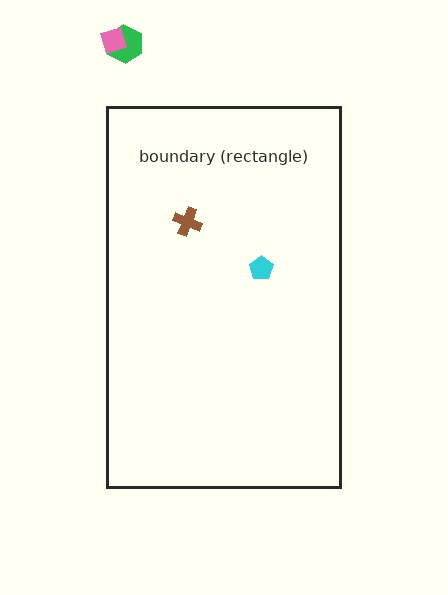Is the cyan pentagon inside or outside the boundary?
Inside.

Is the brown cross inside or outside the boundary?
Inside.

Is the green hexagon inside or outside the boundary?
Outside.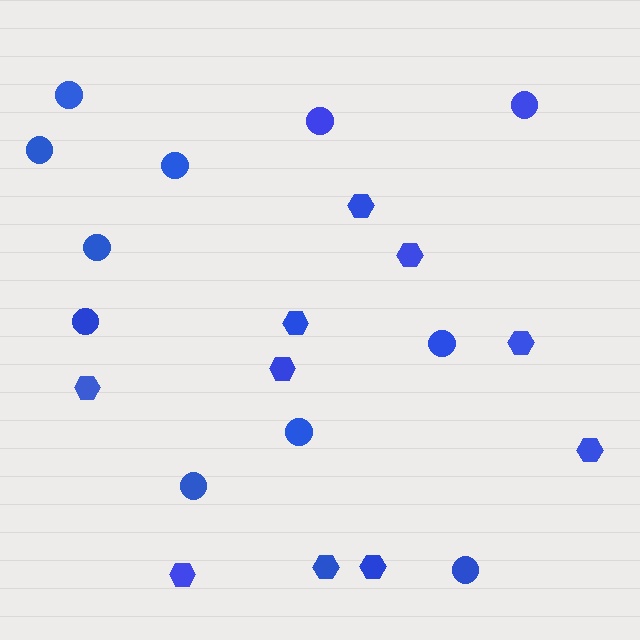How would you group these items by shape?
There are 2 groups: one group of circles (11) and one group of hexagons (10).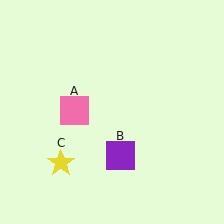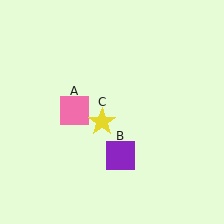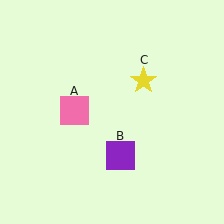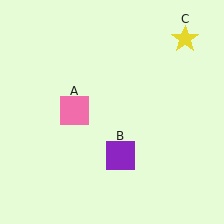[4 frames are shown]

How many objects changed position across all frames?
1 object changed position: yellow star (object C).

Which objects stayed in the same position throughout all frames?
Pink square (object A) and purple square (object B) remained stationary.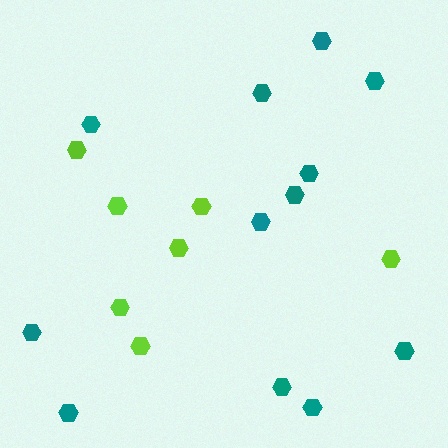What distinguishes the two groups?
There are 2 groups: one group of teal hexagons (12) and one group of lime hexagons (7).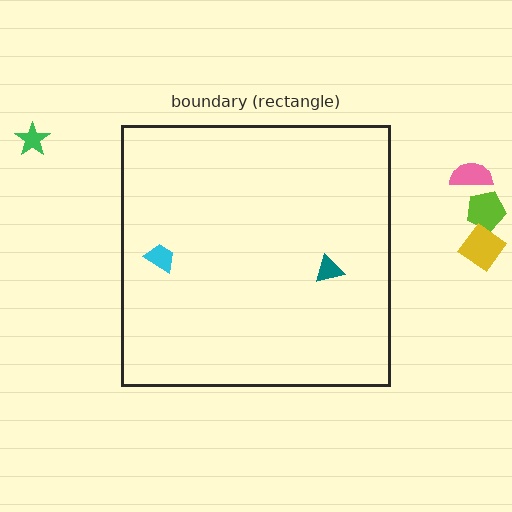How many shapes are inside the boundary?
2 inside, 4 outside.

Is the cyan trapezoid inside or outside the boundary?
Inside.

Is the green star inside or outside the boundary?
Outside.